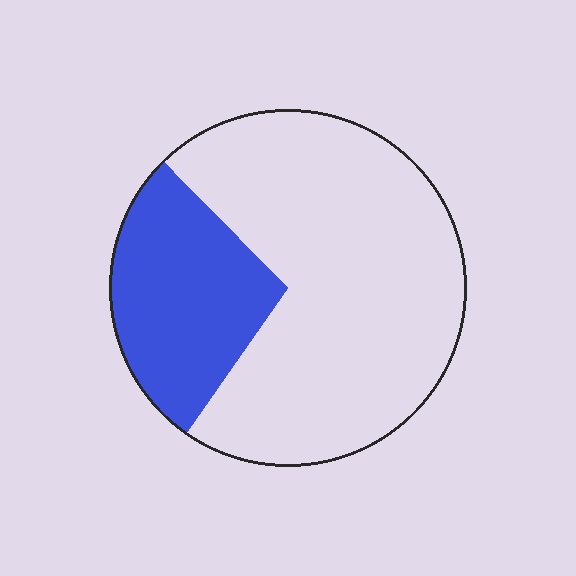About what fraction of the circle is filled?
About one quarter (1/4).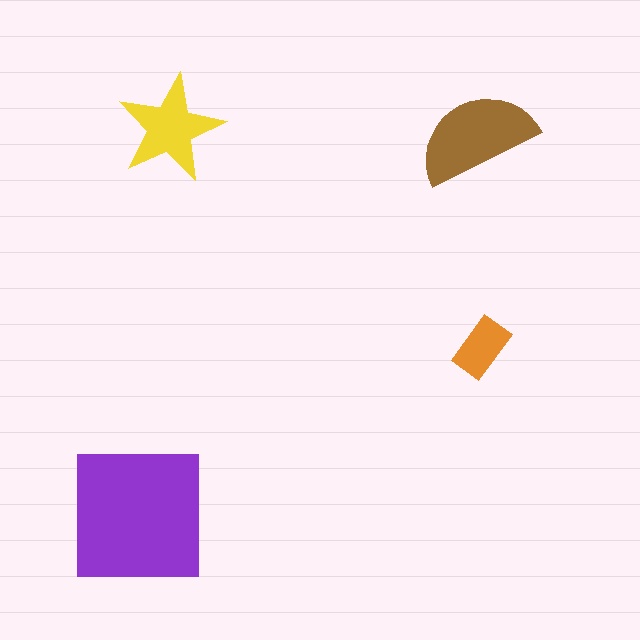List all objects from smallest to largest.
The orange rectangle, the yellow star, the brown semicircle, the purple square.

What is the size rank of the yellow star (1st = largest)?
3rd.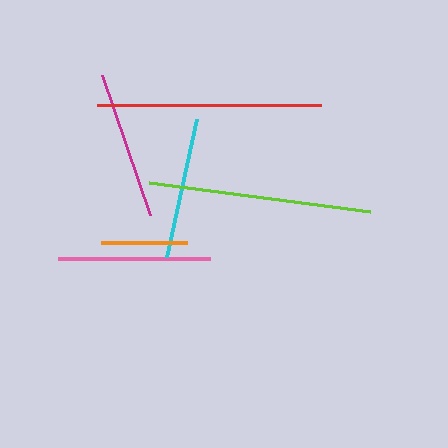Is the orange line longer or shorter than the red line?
The red line is longer than the orange line.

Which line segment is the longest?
The red line is the longest at approximately 224 pixels.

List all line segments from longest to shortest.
From longest to shortest: red, lime, pink, magenta, cyan, orange.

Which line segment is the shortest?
The orange line is the shortest at approximately 86 pixels.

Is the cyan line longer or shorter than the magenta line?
The magenta line is longer than the cyan line.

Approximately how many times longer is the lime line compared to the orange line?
The lime line is approximately 2.6 times the length of the orange line.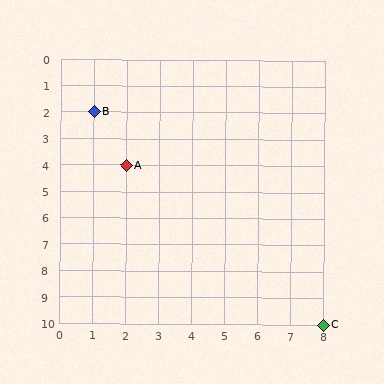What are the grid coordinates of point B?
Point B is at grid coordinates (1, 2).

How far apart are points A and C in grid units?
Points A and C are 6 columns and 6 rows apart (about 8.5 grid units diagonally).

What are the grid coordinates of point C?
Point C is at grid coordinates (8, 10).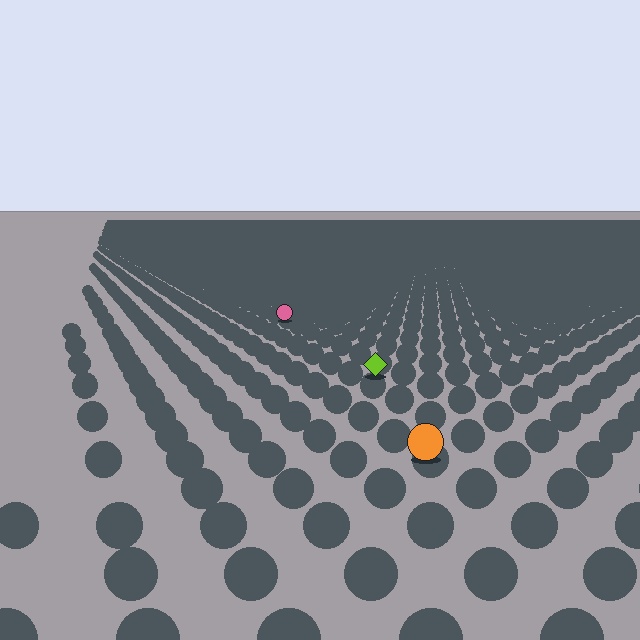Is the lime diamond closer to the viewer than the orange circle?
No. The orange circle is closer — you can tell from the texture gradient: the ground texture is coarser near it.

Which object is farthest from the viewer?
The pink circle is farthest from the viewer. It appears smaller and the ground texture around it is denser.